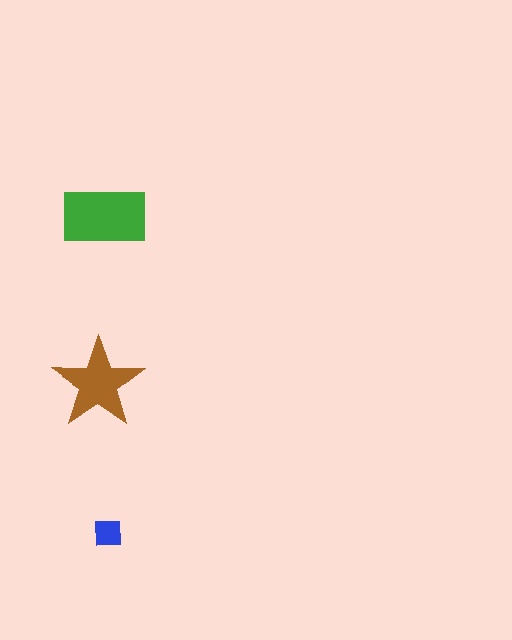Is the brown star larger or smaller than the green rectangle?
Smaller.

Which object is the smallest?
The blue square.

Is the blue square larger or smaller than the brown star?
Smaller.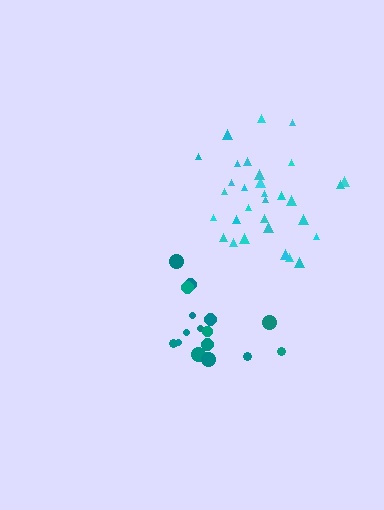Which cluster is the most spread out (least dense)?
Teal.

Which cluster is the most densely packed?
Cyan.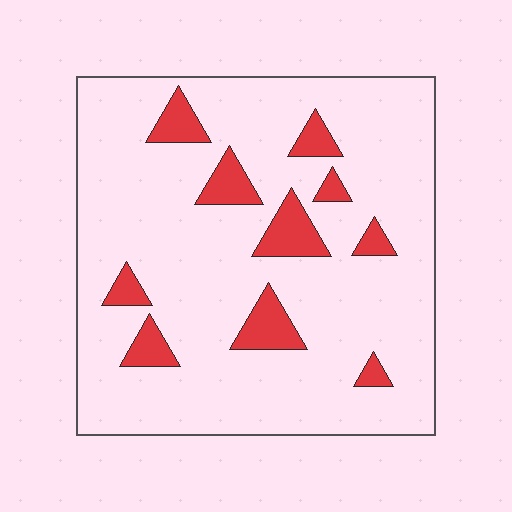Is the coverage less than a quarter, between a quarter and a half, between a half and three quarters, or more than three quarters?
Less than a quarter.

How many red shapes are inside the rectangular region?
10.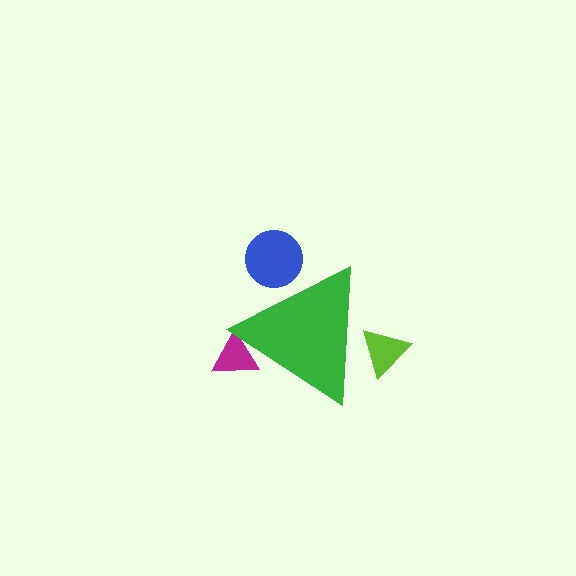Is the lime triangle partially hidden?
Yes, the lime triangle is partially hidden behind the green triangle.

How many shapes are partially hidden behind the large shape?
3 shapes are partially hidden.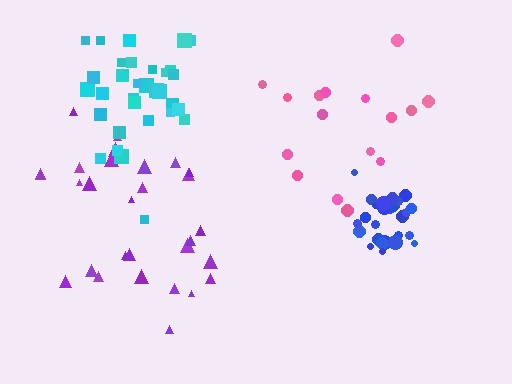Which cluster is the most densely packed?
Blue.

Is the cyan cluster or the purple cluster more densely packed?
Cyan.